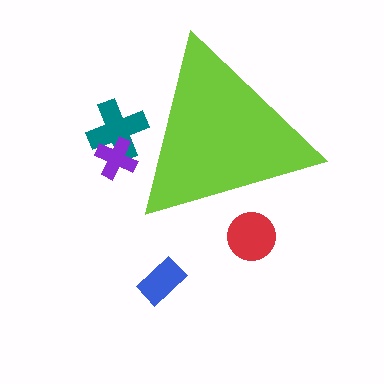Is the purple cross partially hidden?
Yes, the purple cross is partially hidden behind the lime triangle.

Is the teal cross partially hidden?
Yes, the teal cross is partially hidden behind the lime triangle.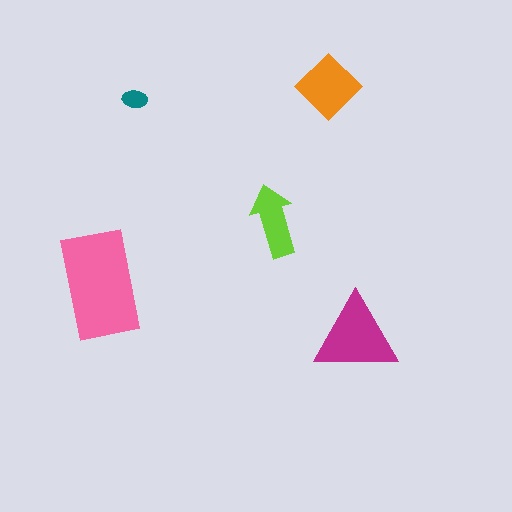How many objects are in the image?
There are 5 objects in the image.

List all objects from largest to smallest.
The pink rectangle, the magenta triangle, the orange diamond, the lime arrow, the teal ellipse.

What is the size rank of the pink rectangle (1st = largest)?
1st.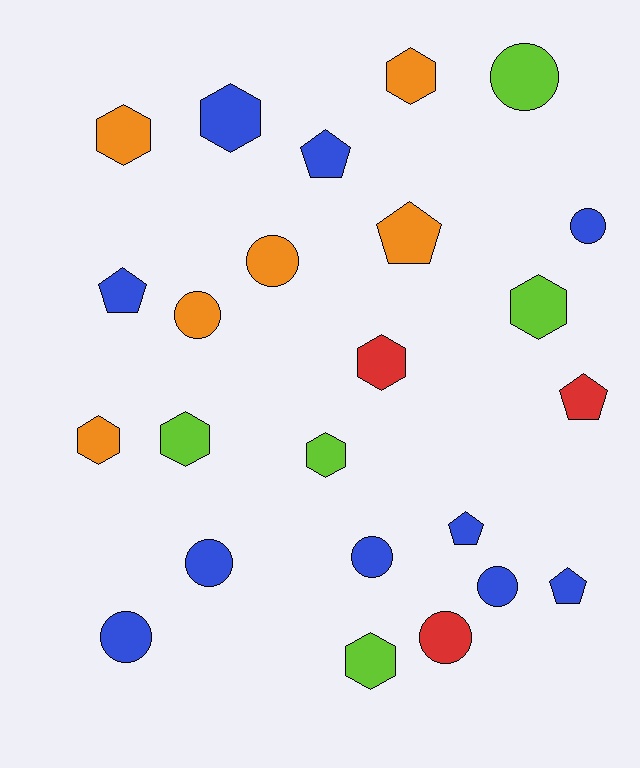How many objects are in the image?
There are 24 objects.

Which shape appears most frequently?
Circle, with 9 objects.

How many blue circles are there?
There are 5 blue circles.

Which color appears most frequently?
Blue, with 10 objects.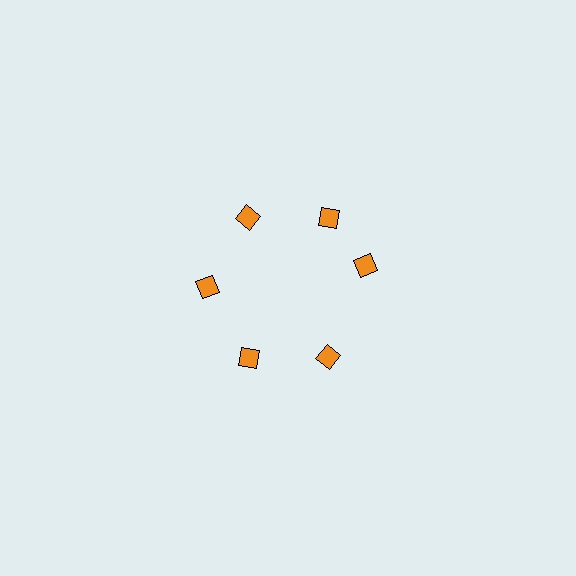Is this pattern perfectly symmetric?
No. The 6 orange diamonds are arranged in a ring, but one element near the 3 o'clock position is rotated out of alignment along the ring, breaking the 6-fold rotational symmetry.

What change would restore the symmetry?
The symmetry would be restored by rotating it back into even spacing with its neighbors so that all 6 diamonds sit at equal angles and equal distance from the center.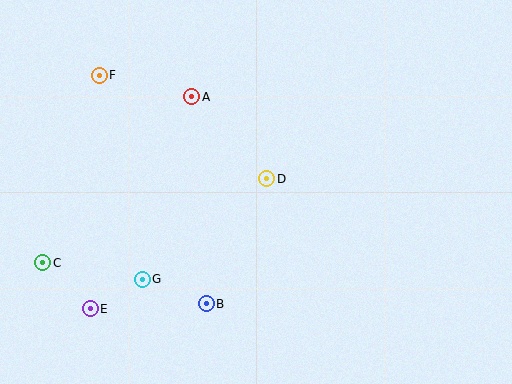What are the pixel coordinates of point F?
Point F is at (99, 76).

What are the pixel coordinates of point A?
Point A is at (192, 97).